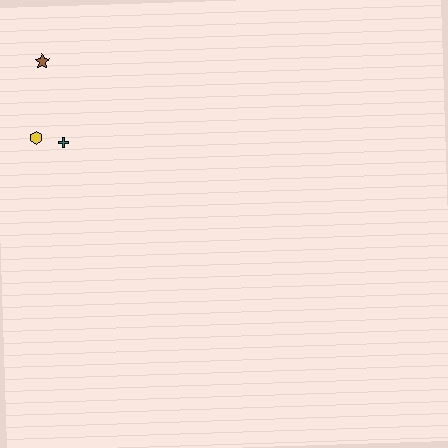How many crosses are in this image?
There is 1 cross.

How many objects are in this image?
There are 3 objects.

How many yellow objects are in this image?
There is 1 yellow object.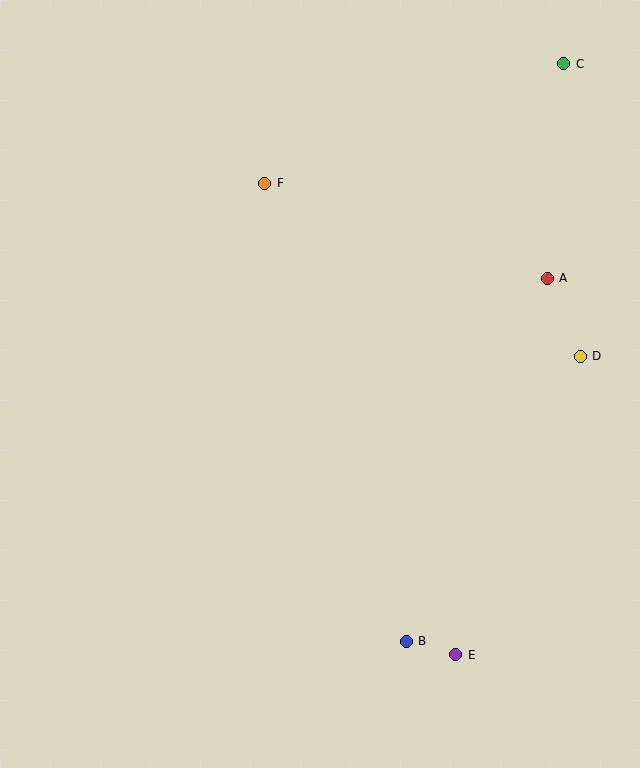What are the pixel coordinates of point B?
Point B is at (406, 641).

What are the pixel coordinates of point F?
Point F is at (265, 183).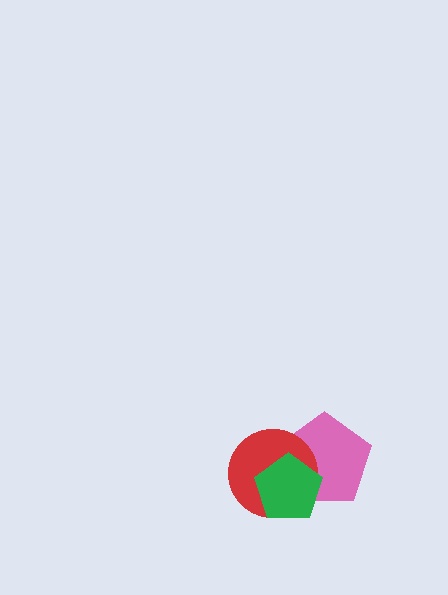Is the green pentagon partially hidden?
No, no other shape covers it.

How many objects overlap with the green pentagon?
2 objects overlap with the green pentagon.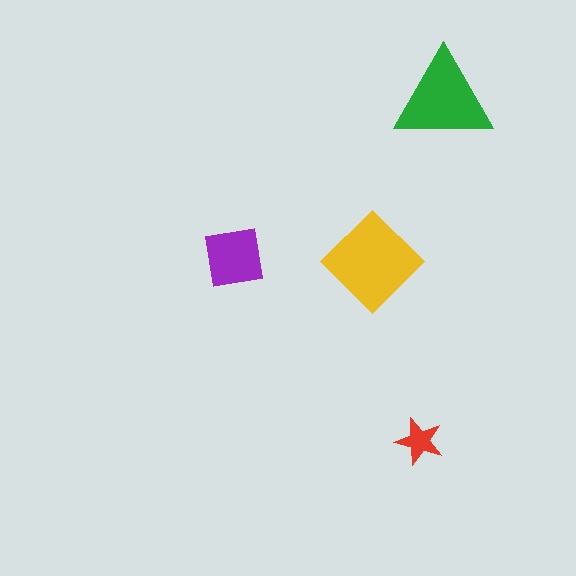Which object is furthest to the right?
The green triangle is rightmost.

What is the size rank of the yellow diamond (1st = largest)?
1st.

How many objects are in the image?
There are 4 objects in the image.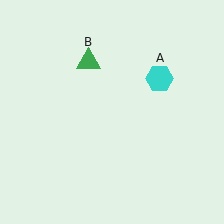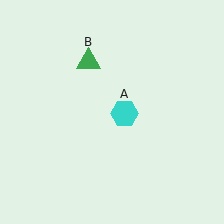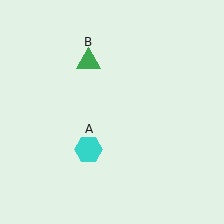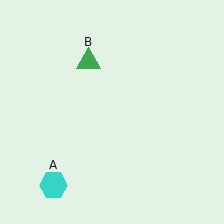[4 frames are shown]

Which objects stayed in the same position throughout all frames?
Green triangle (object B) remained stationary.